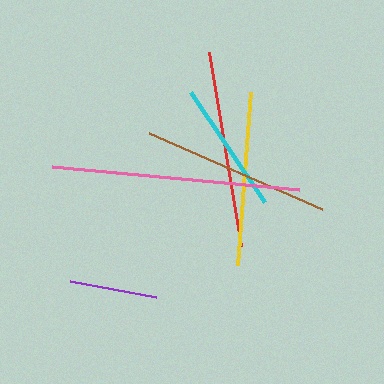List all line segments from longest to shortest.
From longest to shortest: pink, red, brown, yellow, cyan, purple.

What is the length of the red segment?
The red segment is approximately 197 pixels long.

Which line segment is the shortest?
The purple line is the shortest at approximately 87 pixels.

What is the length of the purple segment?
The purple segment is approximately 87 pixels long.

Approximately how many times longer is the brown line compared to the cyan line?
The brown line is approximately 1.4 times the length of the cyan line.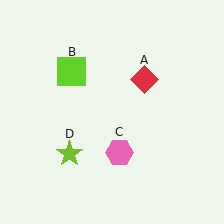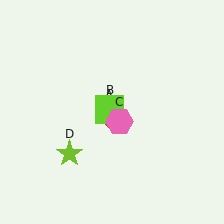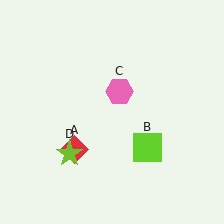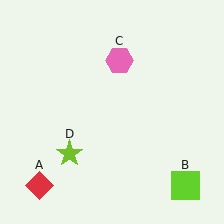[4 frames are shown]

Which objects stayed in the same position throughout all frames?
Lime star (object D) remained stationary.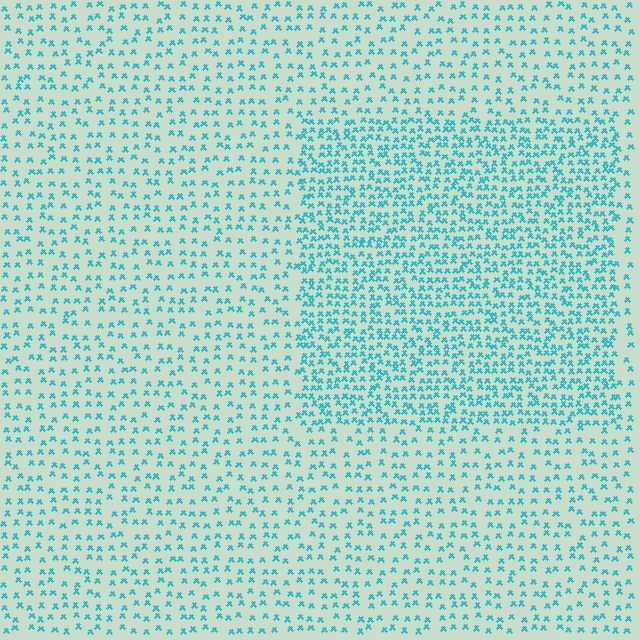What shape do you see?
I see a rectangle.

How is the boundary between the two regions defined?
The boundary is defined by a change in element density (approximately 2.0x ratio). All elements are the same color, size, and shape.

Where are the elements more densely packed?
The elements are more densely packed inside the rectangle boundary.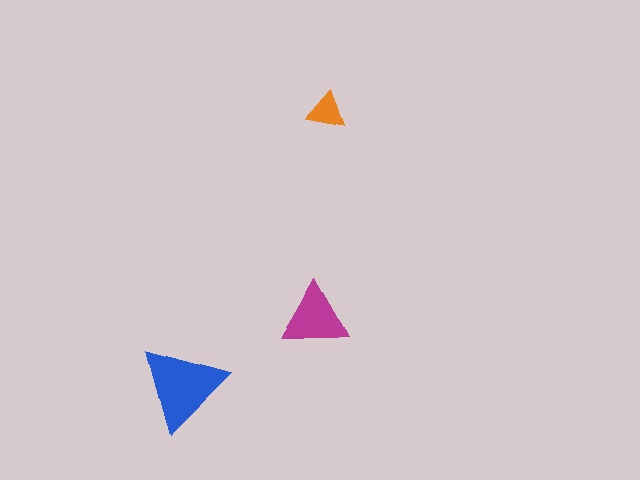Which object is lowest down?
The blue triangle is bottommost.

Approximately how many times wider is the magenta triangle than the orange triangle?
About 1.5 times wider.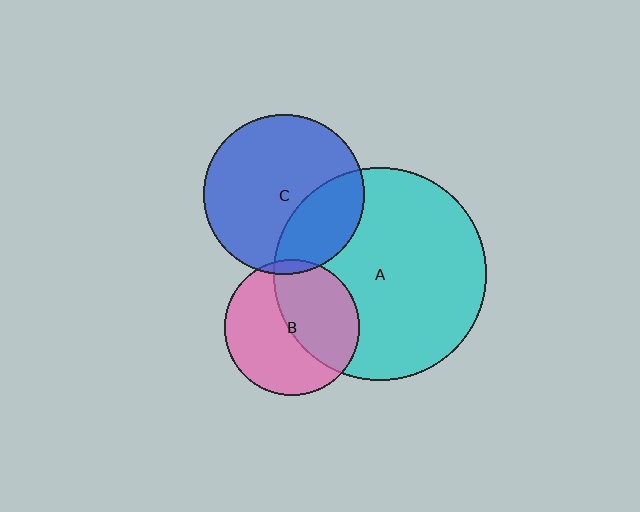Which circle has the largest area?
Circle A (cyan).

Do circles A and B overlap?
Yes.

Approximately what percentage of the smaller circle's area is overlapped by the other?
Approximately 45%.